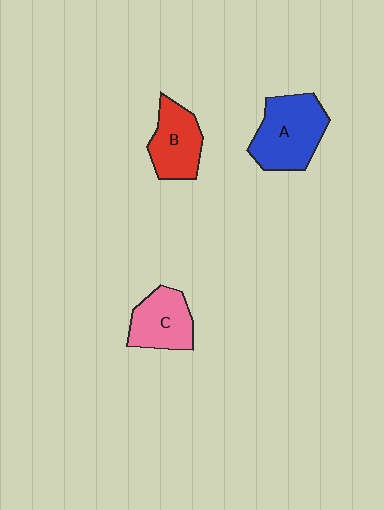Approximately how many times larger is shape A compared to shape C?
Approximately 1.4 times.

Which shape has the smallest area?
Shape C (pink).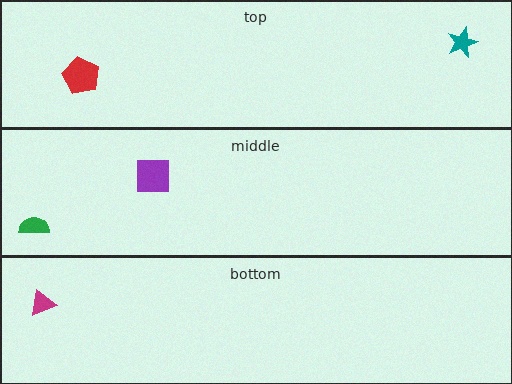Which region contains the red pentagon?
The top region.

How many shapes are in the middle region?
2.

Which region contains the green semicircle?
The middle region.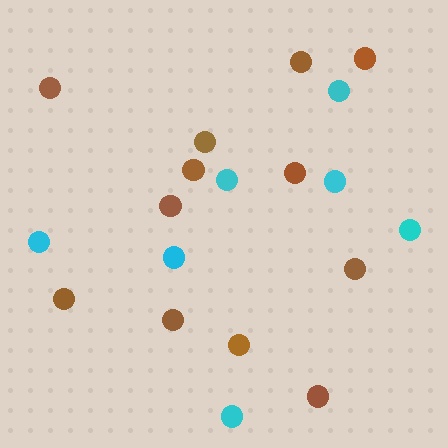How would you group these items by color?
There are 2 groups: one group of brown circles (12) and one group of cyan circles (7).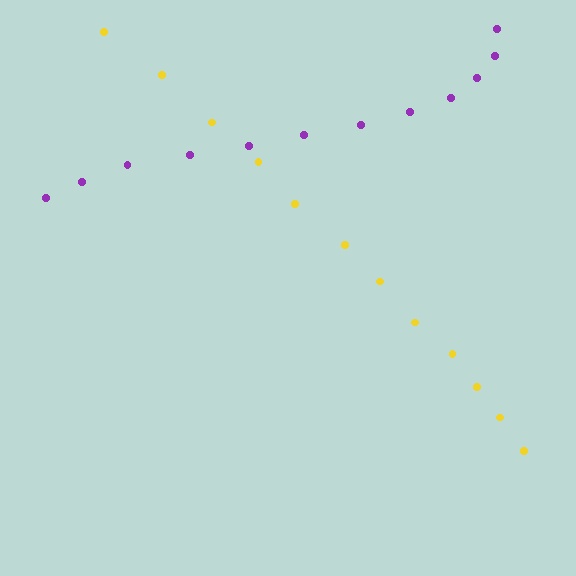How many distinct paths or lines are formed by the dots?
There are 2 distinct paths.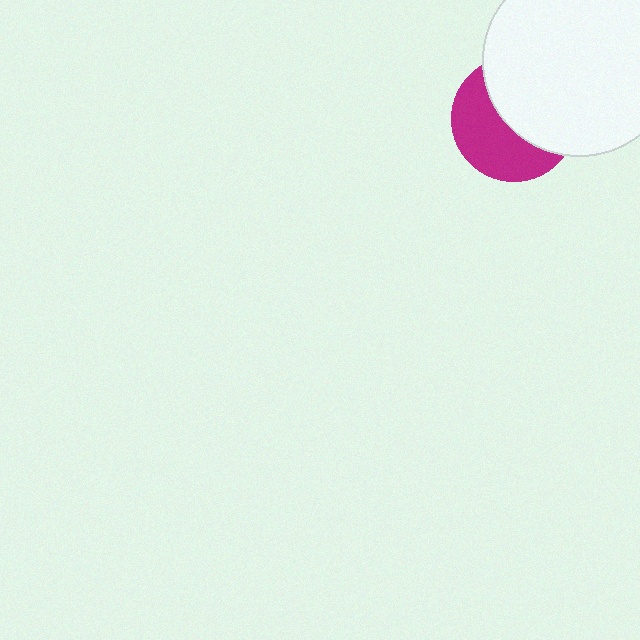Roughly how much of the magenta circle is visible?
About half of it is visible (roughly 48%).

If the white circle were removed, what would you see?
You would see the complete magenta circle.